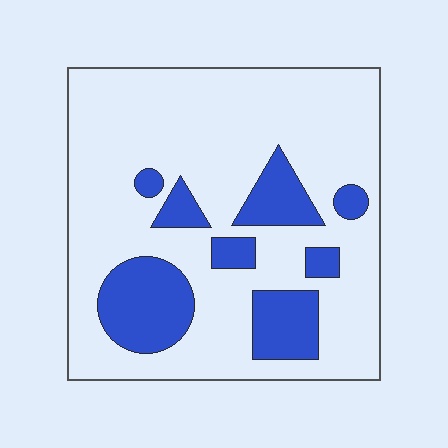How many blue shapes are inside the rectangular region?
8.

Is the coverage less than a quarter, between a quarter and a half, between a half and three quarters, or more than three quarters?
Less than a quarter.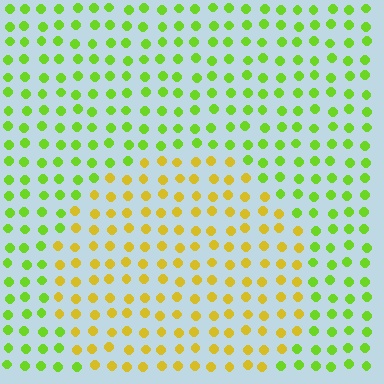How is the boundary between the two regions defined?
The boundary is defined purely by a slight shift in hue (about 45 degrees). Spacing, size, and orientation are identical on both sides.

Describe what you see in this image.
The image is filled with small lime elements in a uniform arrangement. A circle-shaped region is visible where the elements are tinted to a slightly different hue, forming a subtle color boundary.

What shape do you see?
I see a circle.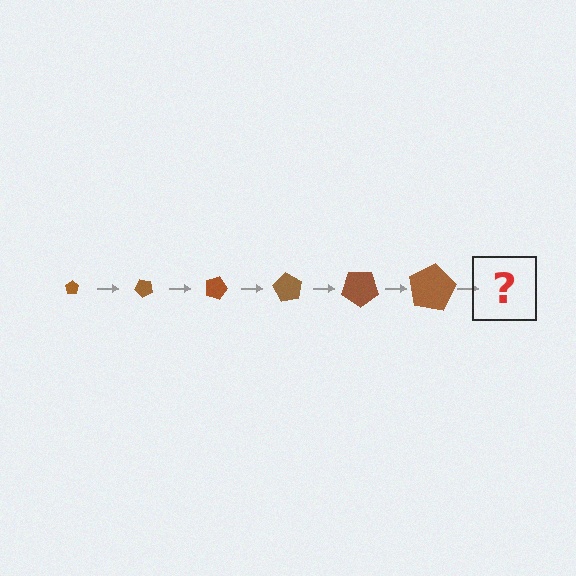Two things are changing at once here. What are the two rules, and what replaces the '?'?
The two rules are that the pentagon grows larger each step and it rotates 45 degrees each step. The '?' should be a pentagon, larger than the previous one and rotated 270 degrees from the start.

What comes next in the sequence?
The next element should be a pentagon, larger than the previous one and rotated 270 degrees from the start.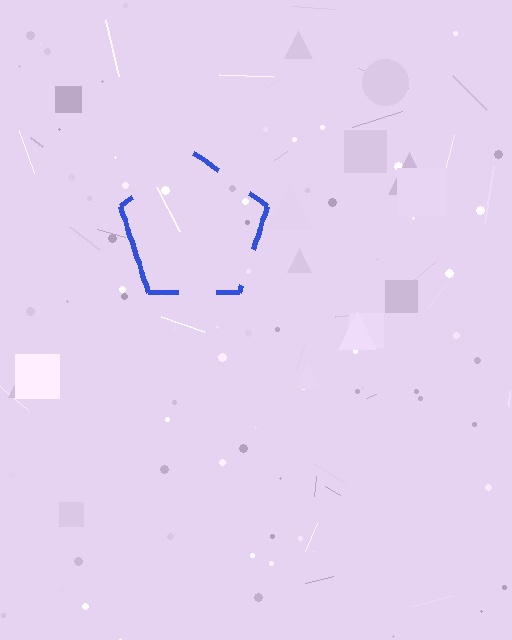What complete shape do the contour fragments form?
The contour fragments form a pentagon.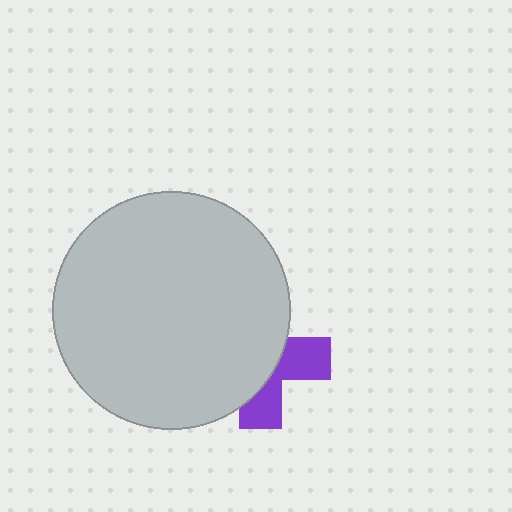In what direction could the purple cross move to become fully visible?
The purple cross could move right. That would shift it out from behind the light gray circle entirely.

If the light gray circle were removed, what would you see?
You would see the complete purple cross.